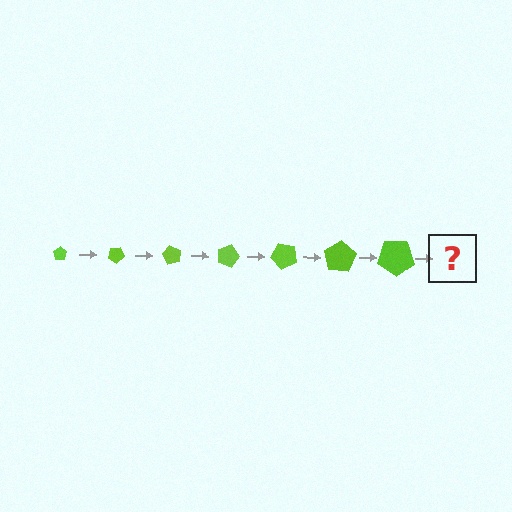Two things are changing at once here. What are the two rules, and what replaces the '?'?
The two rules are that the pentagon grows larger each step and it rotates 30 degrees each step. The '?' should be a pentagon, larger than the previous one and rotated 210 degrees from the start.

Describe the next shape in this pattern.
It should be a pentagon, larger than the previous one and rotated 210 degrees from the start.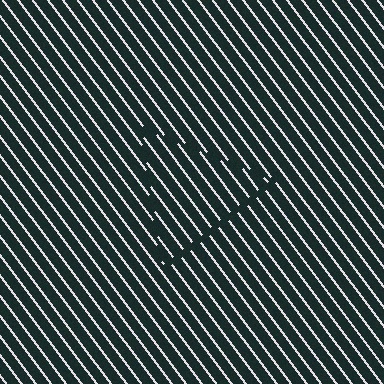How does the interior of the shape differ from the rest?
The interior of the shape contains the same grating, shifted by half a period — the contour is defined by the phase discontinuity where line-ends from the inner and outer gratings abut.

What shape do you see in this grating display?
An illusory triangle. The interior of the shape contains the same grating, shifted by half a period — the contour is defined by the phase discontinuity where line-ends from the inner and outer gratings abut.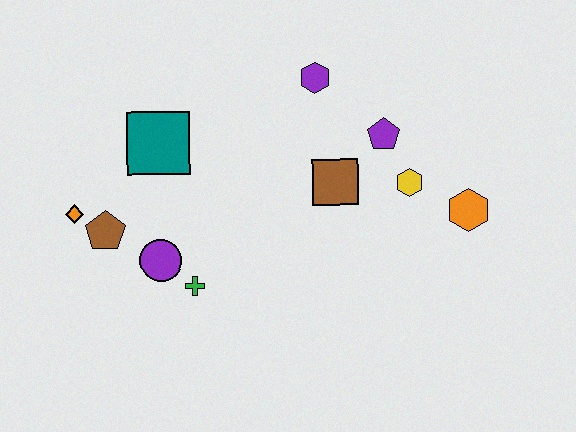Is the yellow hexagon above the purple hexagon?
No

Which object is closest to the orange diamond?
The brown pentagon is closest to the orange diamond.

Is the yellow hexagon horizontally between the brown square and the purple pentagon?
No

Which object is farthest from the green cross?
The orange hexagon is farthest from the green cross.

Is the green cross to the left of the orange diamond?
No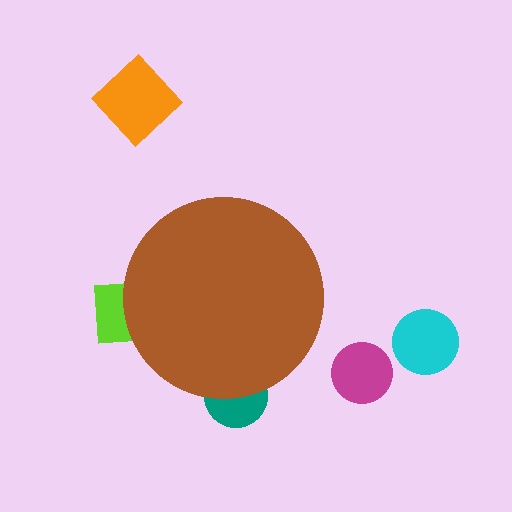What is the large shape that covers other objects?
A brown circle.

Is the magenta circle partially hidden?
No, the magenta circle is fully visible.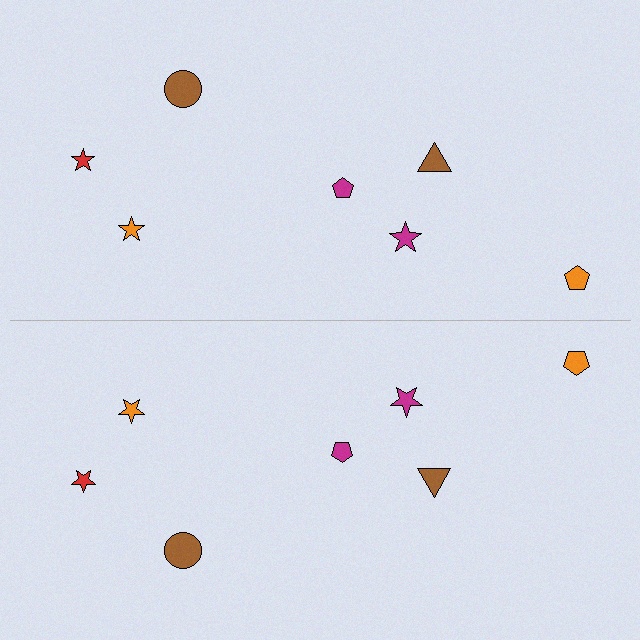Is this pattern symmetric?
Yes, this pattern has bilateral (reflection) symmetry.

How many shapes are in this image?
There are 14 shapes in this image.